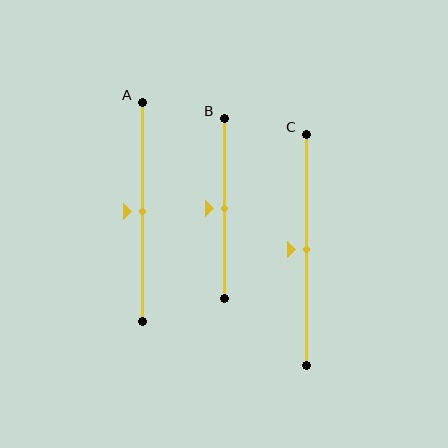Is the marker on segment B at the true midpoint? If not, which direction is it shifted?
Yes, the marker on segment B is at the true midpoint.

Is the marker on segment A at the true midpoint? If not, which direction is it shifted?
Yes, the marker on segment A is at the true midpoint.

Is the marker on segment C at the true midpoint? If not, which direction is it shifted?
Yes, the marker on segment C is at the true midpoint.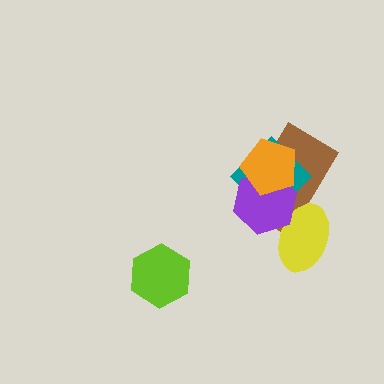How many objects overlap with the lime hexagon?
0 objects overlap with the lime hexagon.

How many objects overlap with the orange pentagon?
3 objects overlap with the orange pentagon.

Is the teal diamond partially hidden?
Yes, it is partially covered by another shape.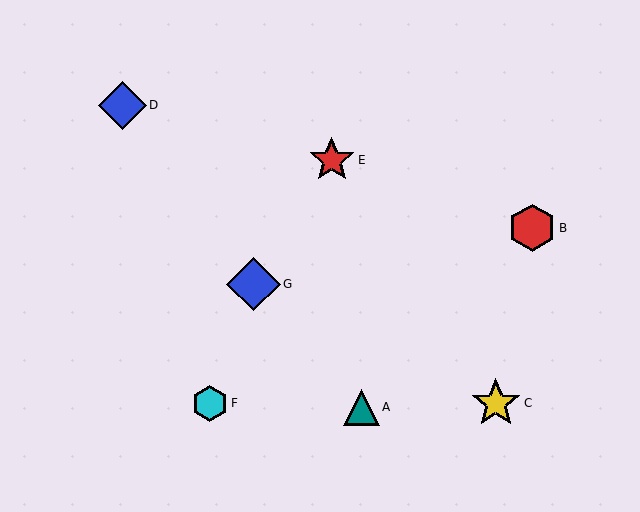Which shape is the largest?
The blue diamond (labeled G) is the largest.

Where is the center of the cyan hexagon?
The center of the cyan hexagon is at (210, 403).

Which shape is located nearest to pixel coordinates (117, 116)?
The blue diamond (labeled D) at (122, 105) is nearest to that location.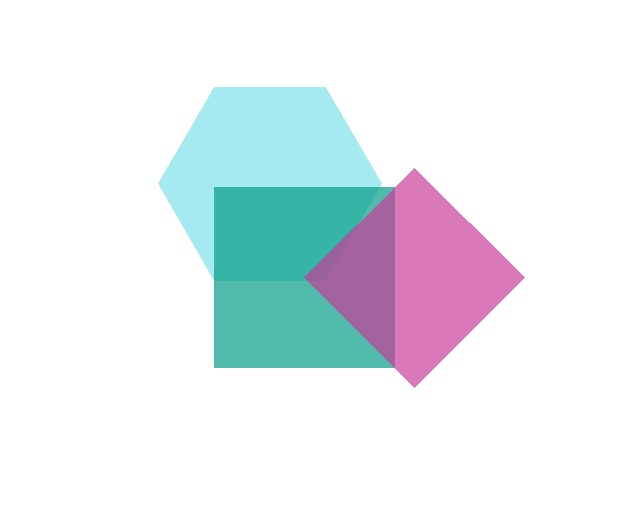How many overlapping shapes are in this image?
There are 3 overlapping shapes in the image.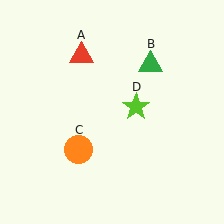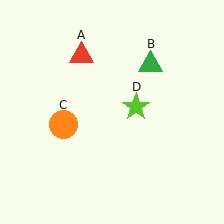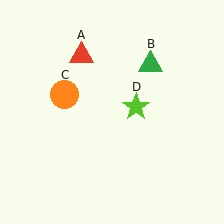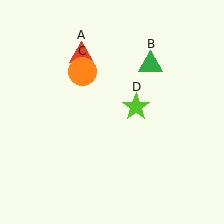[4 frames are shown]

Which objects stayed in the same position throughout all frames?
Red triangle (object A) and green triangle (object B) and lime star (object D) remained stationary.